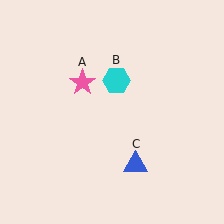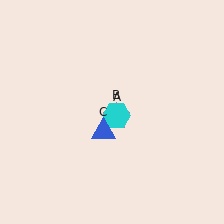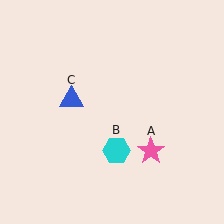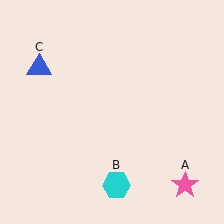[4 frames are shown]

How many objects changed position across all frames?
3 objects changed position: pink star (object A), cyan hexagon (object B), blue triangle (object C).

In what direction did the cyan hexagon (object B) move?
The cyan hexagon (object B) moved down.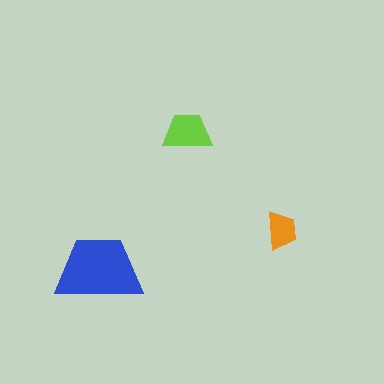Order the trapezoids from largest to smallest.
the blue one, the lime one, the orange one.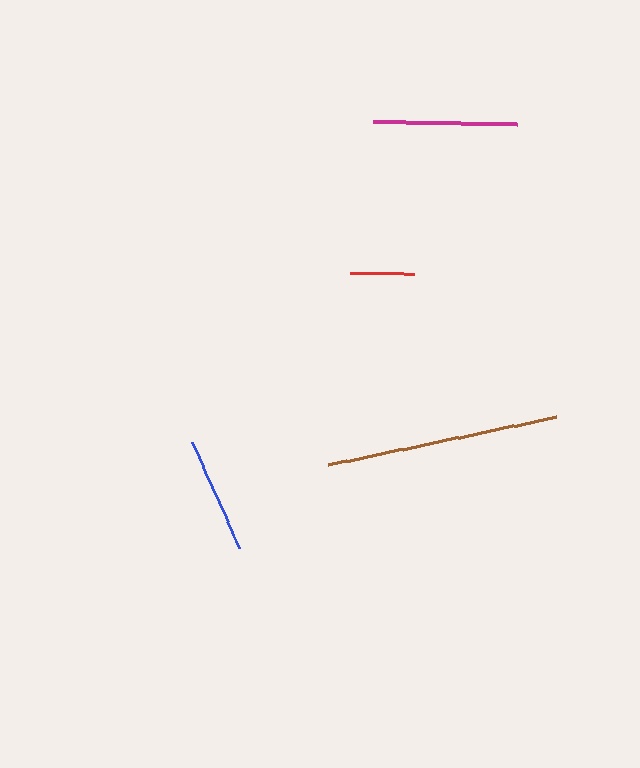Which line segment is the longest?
The brown line is the longest at approximately 234 pixels.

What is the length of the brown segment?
The brown segment is approximately 234 pixels long.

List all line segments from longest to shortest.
From longest to shortest: brown, magenta, blue, red.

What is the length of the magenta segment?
The magenta segment is approximately 144 pixels long.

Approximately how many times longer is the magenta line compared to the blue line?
The magenta line is approximately 1.3 times the length of the blue line.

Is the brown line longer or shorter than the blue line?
The brown line is longer than the blue line.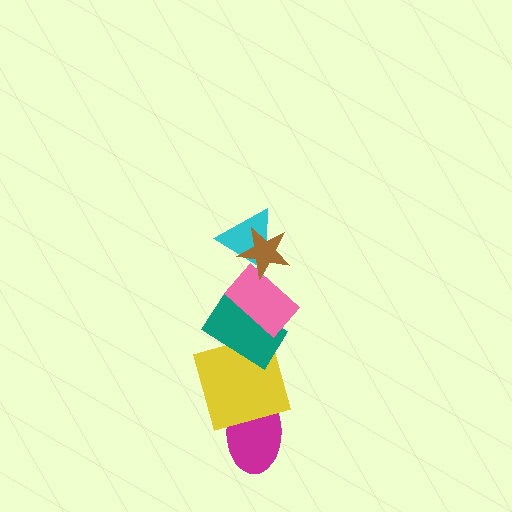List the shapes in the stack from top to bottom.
From top to bottom: the brown star, the cyan triangle, the pink rectangle, the teal rectangle, the yellow square, the magenta ellipse.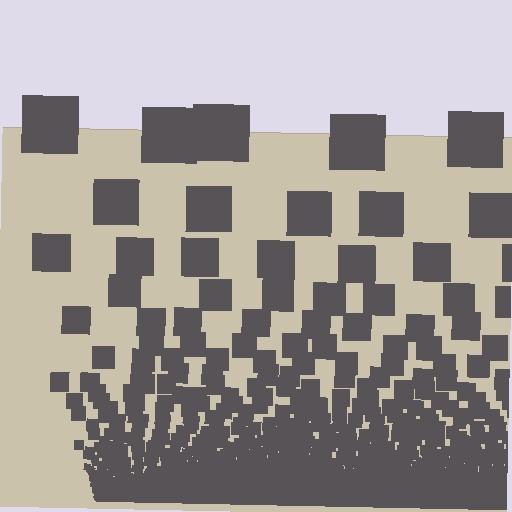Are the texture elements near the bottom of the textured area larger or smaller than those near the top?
Smaller. The gradient is inverted — elements near the bottom are smaller and denser.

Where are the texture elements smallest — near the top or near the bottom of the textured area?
Near the bottom.